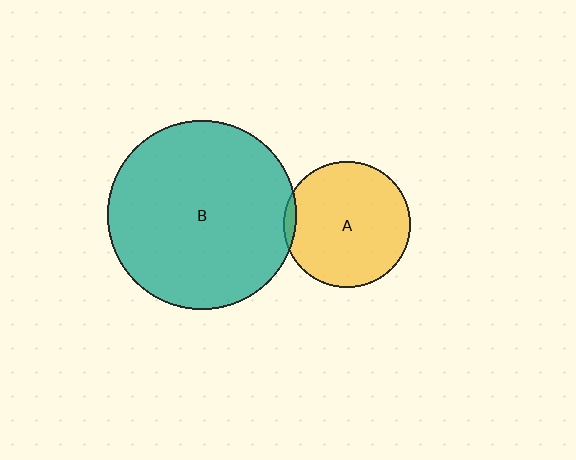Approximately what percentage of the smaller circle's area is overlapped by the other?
Approximately 5%.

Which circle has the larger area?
Circle B (teal).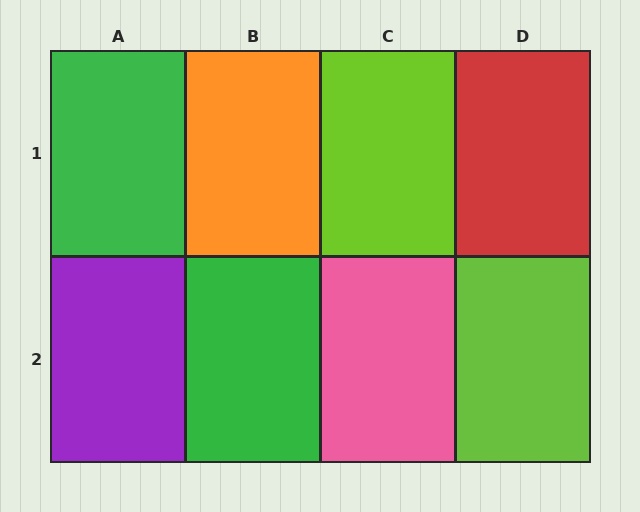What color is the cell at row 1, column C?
Lime.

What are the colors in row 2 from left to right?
Purple, green, pink, lime.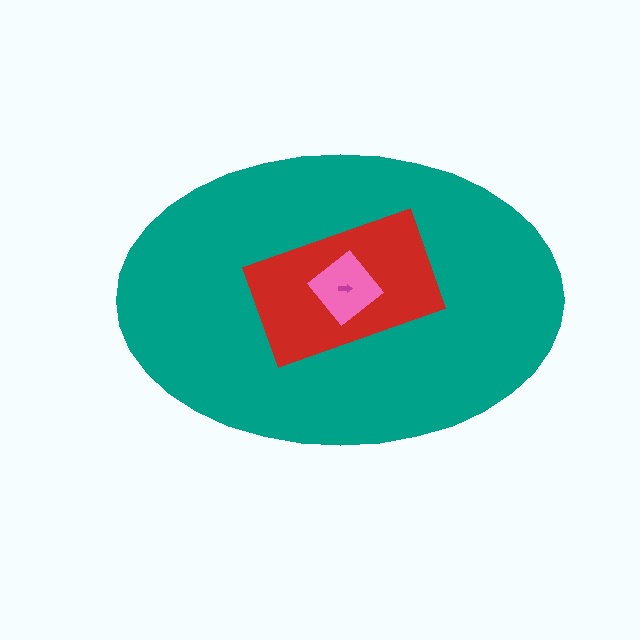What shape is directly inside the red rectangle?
The pink diamond.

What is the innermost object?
The magenta arrow.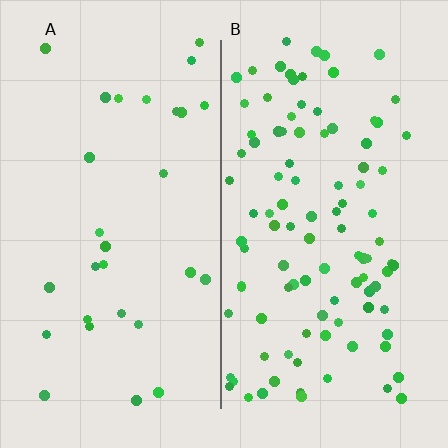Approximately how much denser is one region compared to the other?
Approximately 3.5× — region B over region A.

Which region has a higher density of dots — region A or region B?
B (the right).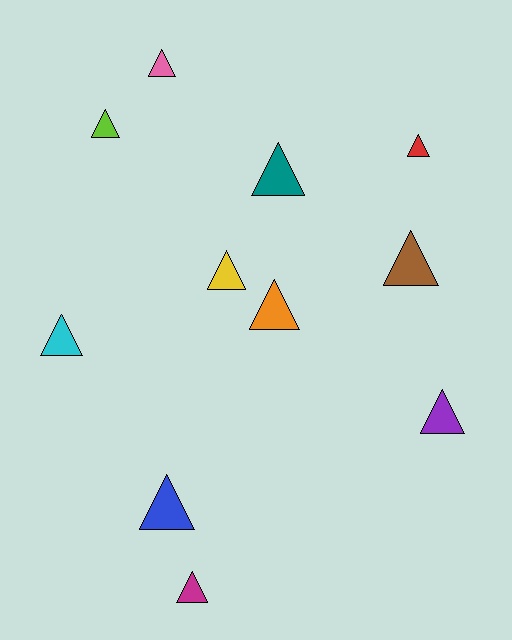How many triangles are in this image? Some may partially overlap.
There are 11 triangles.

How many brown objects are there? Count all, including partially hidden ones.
There is 1 brown object.